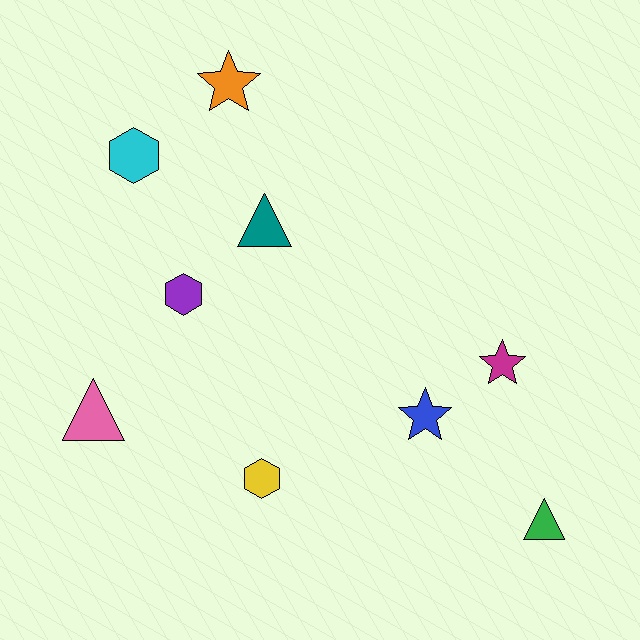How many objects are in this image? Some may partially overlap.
There are 9 objects.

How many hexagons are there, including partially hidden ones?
There are 3 hexagons.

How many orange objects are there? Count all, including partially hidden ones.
There is 1 orange object.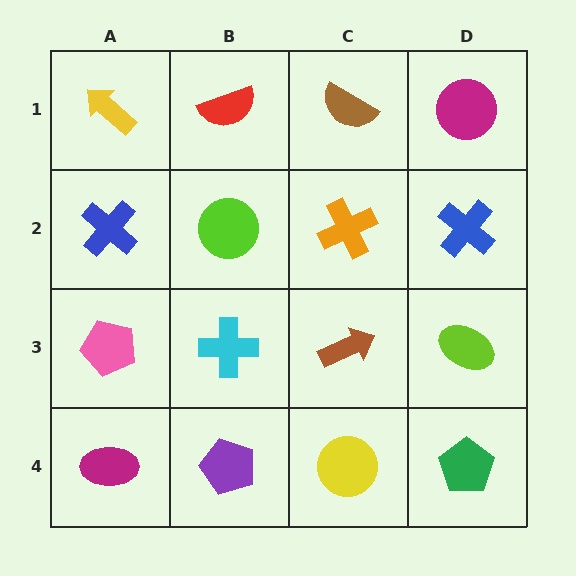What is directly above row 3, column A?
A blue cross.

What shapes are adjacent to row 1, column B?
A lime circle (row 2, column B), a yellow arrow (row 1, column A), a brown semicircle (row 1, column C).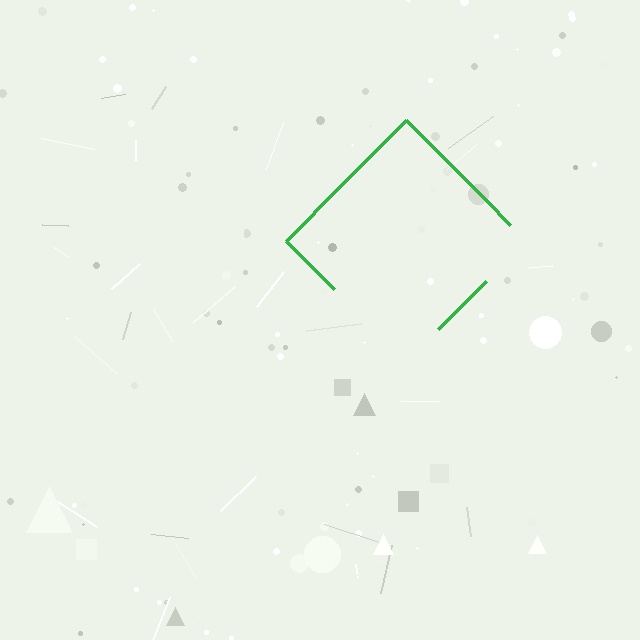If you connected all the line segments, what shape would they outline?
They would outline a diamond.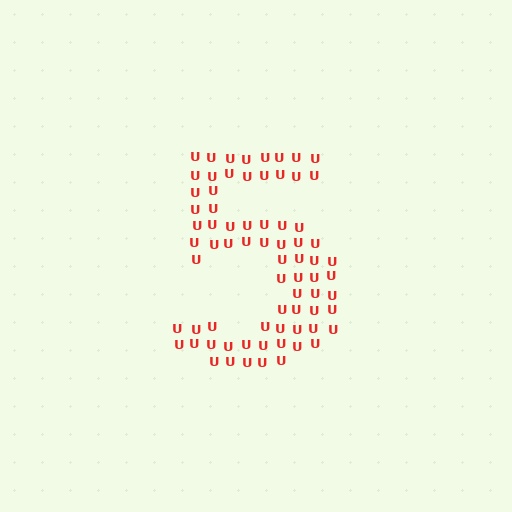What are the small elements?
The small elements are letter U's.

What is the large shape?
The large shape is the digit 5.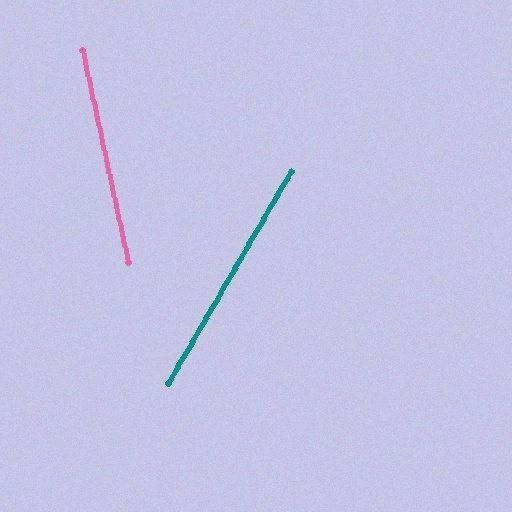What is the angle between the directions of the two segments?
Approximately 42 degrees.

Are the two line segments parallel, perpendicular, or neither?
Neither parallel nor perpendicular — they differ by about 42°.